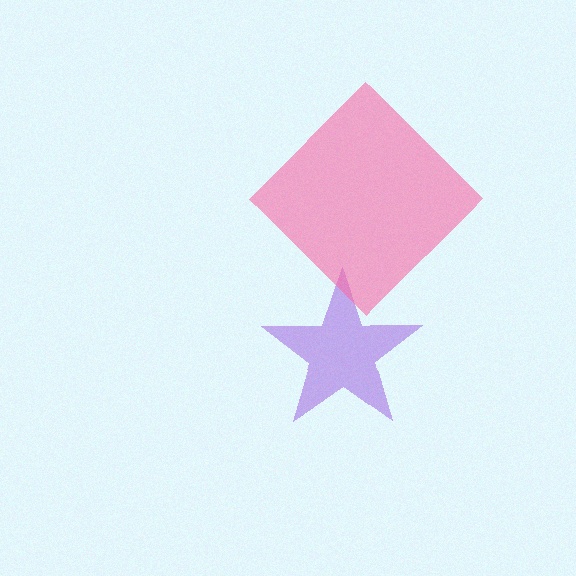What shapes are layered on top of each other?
The layered shapes are: a purple star, a pink diamond.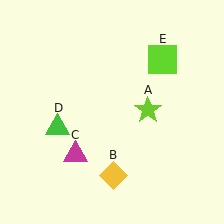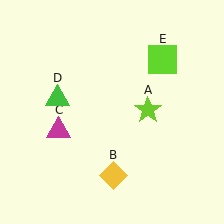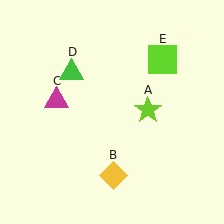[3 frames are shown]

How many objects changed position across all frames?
2 objects changed position: magenta triangle (object C), green triangle (object D).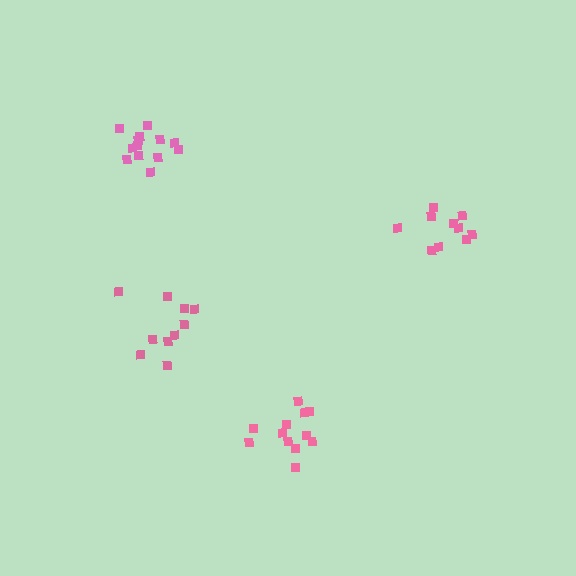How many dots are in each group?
Group 1: 10 dots, Group 2: 12 dots, Group 3: 13 dots, Group 4: 10 dots (45 total).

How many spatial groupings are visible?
There are 4 spatial groupings.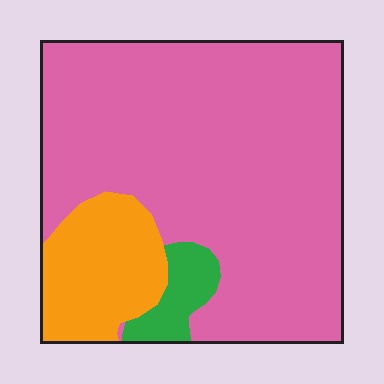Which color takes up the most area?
Pink, at roughly 75%.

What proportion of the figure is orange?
Orange takes up less than a quarter of the figure.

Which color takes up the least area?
Green, at roughly 5%.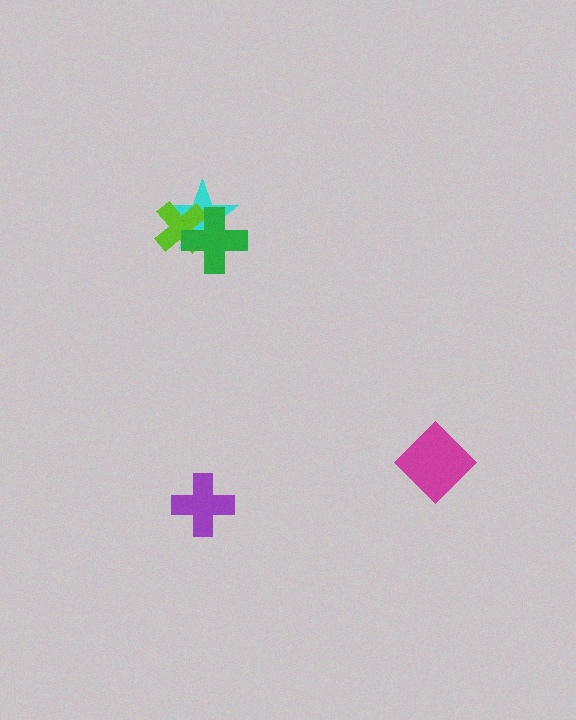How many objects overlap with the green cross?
2 objects overlap with the green cross.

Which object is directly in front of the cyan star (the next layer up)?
The lime cross is directly in front of the cyan star.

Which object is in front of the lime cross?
The green cross is in front of the lime cross.